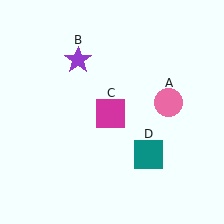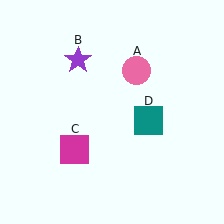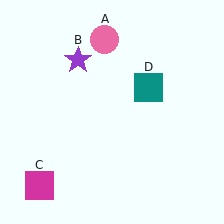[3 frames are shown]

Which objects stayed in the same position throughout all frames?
Purple star (object B) remained stationary.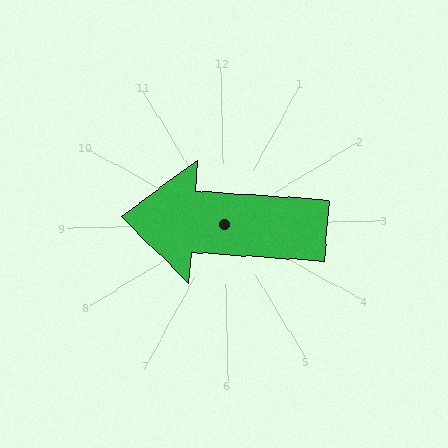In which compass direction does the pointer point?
West.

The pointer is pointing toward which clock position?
Roughly 9 o'clock.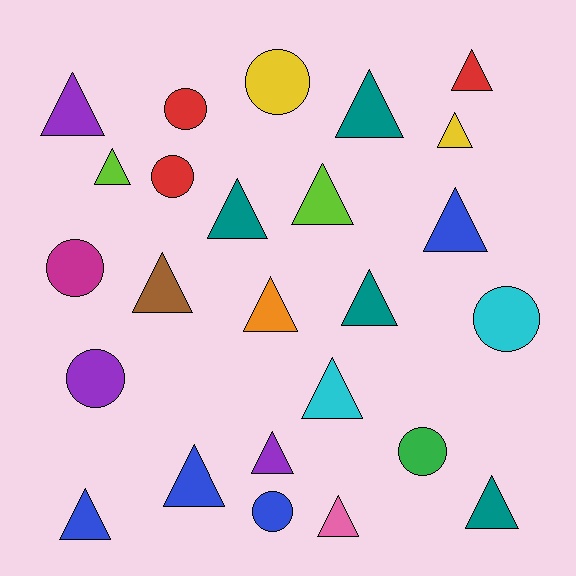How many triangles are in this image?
There are 17 triangles.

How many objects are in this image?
There are 25 objects.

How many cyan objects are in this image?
There are 2 cyan objects.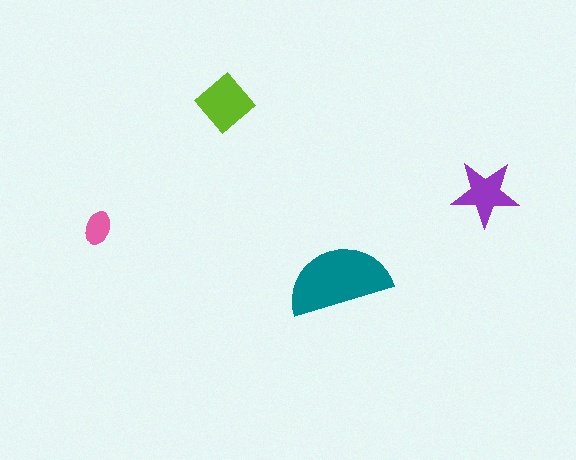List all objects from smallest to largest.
The pink ellipse, the purple star, the lime diamond, the teal semicircle.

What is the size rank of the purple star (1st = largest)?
3rd.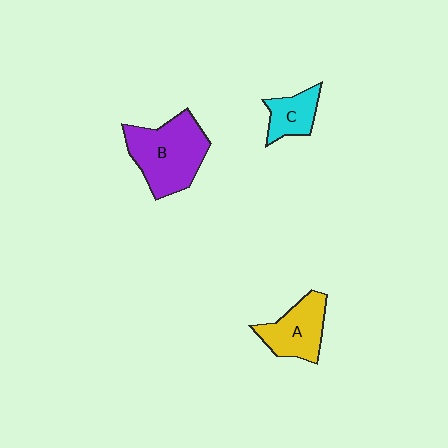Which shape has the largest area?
Shape B (purple).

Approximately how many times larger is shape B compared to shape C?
Approximately 2.3 times.